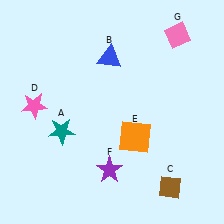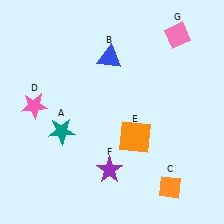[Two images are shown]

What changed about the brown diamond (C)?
In Image 1, C is brown. In Image 2, it changed to orange.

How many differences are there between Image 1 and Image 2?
There is 1 difference between the two images.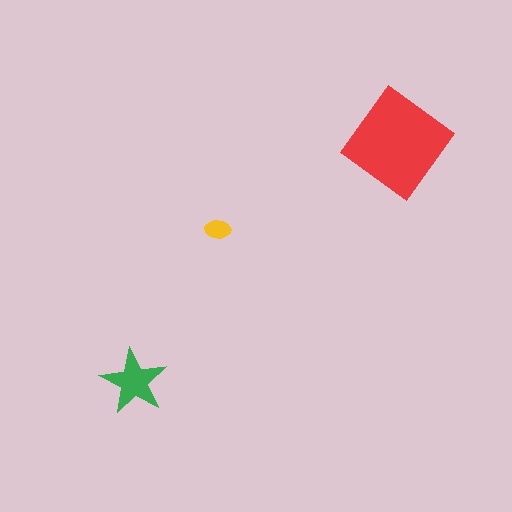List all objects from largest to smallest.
The red diamond, the green star, the yellow ellipse.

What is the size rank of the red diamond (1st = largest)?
1st.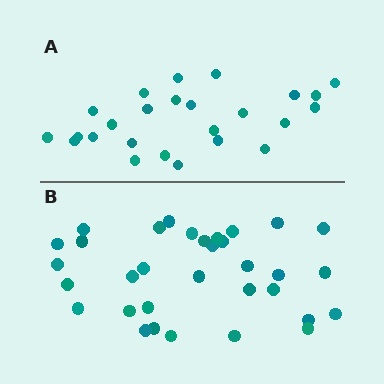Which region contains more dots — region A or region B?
Region B (the bottom region) has more dots.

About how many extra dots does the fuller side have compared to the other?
Region B has roughly 8 or so more dots than region A.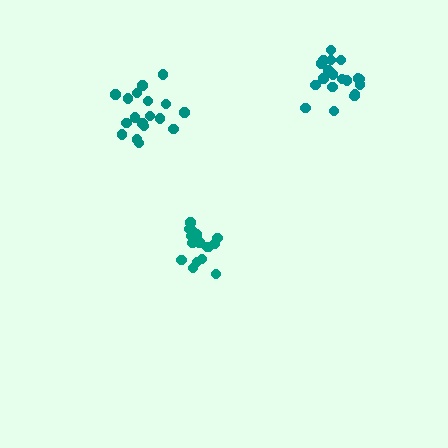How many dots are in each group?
Group 1: 19 dots, Group 2: 18 dots, Group 3: 18 dots (55 total).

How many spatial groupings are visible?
There are 3 spatial groupings.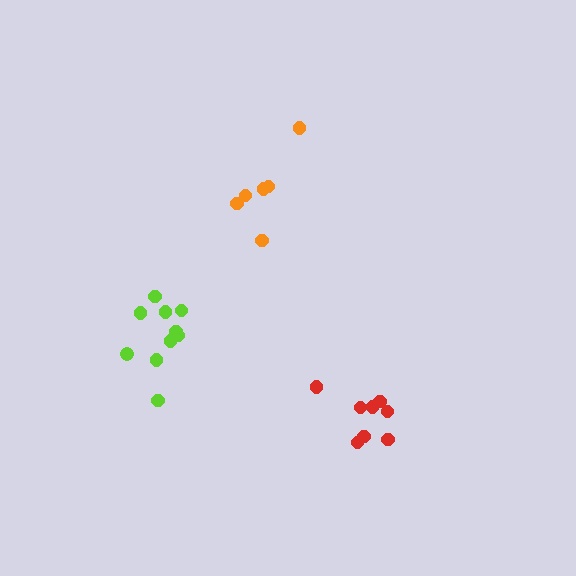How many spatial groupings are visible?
There are 3 spatial groupings.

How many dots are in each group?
Group 1: 6 dots, Group 2: 8 dots, Group 3: 10 dots (24 total).